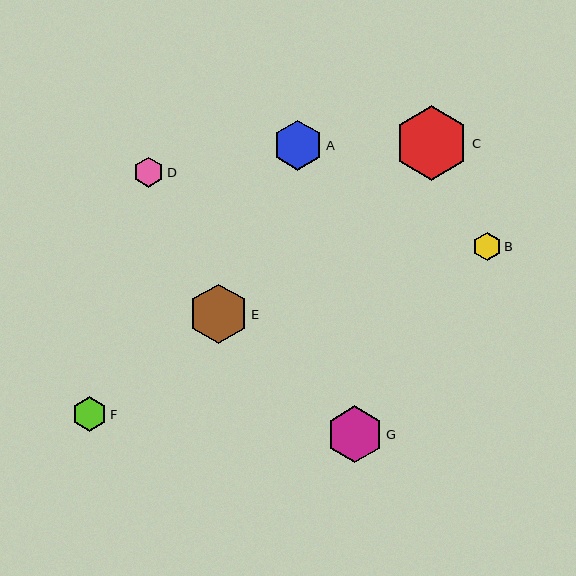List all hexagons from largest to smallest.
From largest to smallest: C, E, G, A, F, D, B.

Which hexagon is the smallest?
Hexagon B is the smallest with a size of approximately 28 pixels.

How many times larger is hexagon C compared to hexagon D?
Hexagon C is approximately 2.5 times the size of hexagon D.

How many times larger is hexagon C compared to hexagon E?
Hexagon C is approximately 1.3 times the size of hexagon E.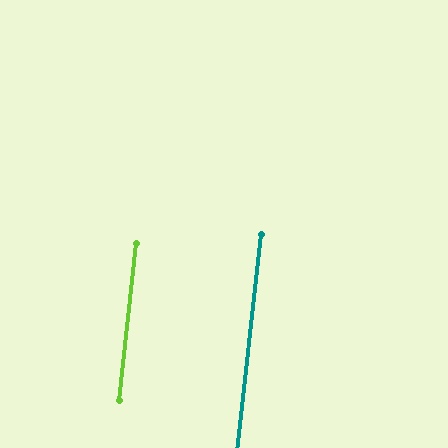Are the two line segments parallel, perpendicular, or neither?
Parallel — their directions differ by only 0.0°.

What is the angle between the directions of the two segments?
Approximately 0 degrees.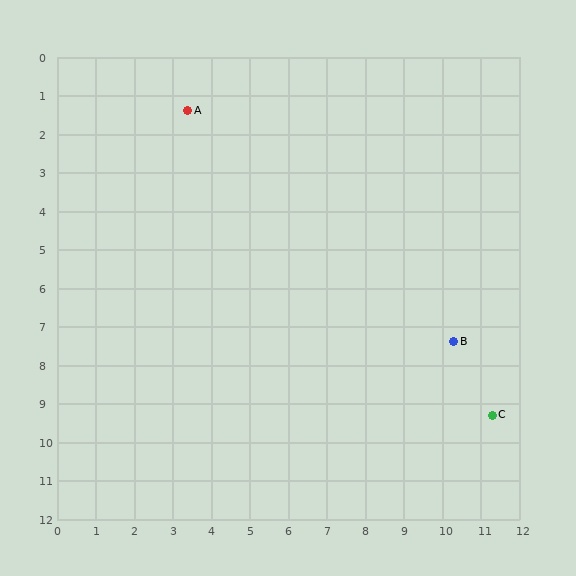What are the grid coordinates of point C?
Point C is at approximately (11.3, 9.3).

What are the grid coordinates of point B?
Point B is at approximately (10.3, 7.4).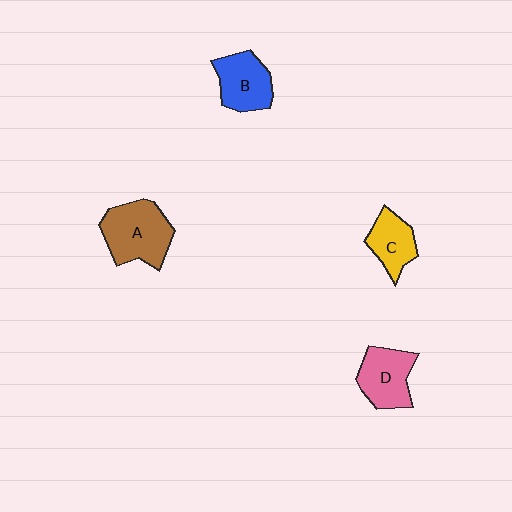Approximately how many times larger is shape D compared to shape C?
Approximately 1.2 times.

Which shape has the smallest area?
Shape C (yellow).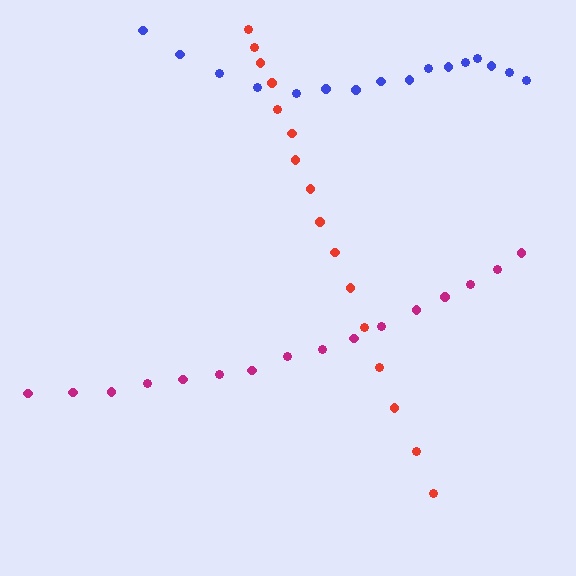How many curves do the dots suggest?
There are 3 distinct paths.